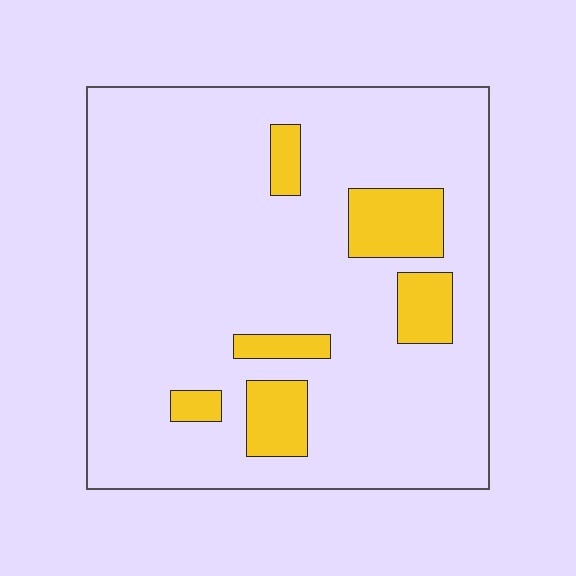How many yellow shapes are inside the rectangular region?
6.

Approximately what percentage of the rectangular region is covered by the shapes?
Approximately 15%.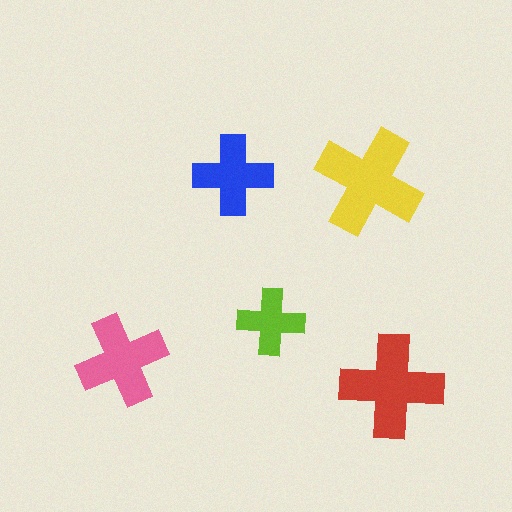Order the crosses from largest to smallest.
the yellow one, the red one, the pink one, the blue one, the lime one.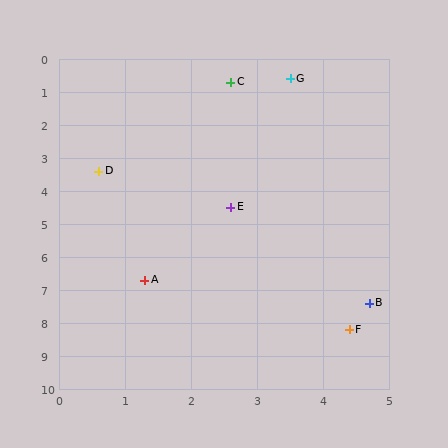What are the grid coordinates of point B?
Point B is at approximately (4.7, 7.4).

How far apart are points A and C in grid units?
Points A and C are about 6.1 grid units apart.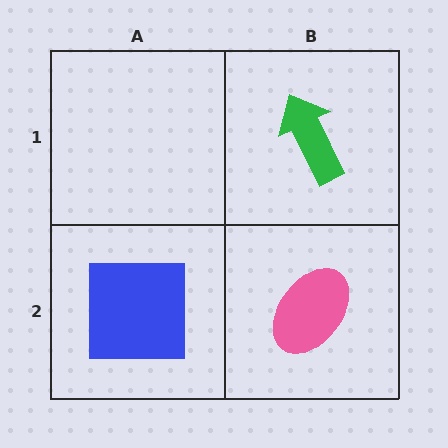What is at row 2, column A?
A blue square.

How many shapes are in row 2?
2 shapes.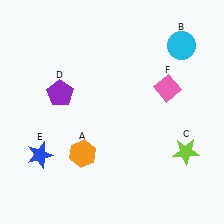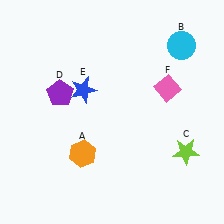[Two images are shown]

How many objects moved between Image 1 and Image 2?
1 object moved between the two images.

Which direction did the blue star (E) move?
The blue star (E) moved up.